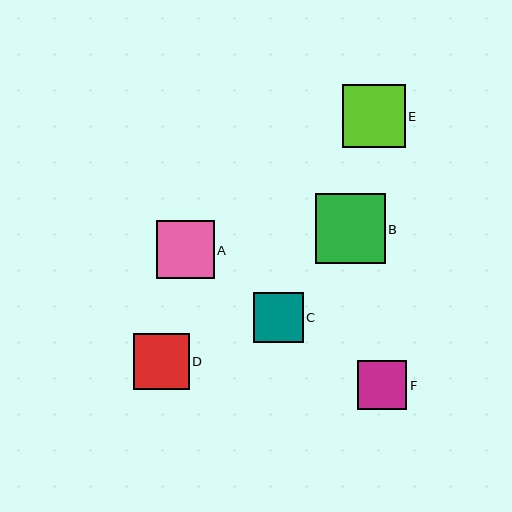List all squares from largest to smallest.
From largest to smallest: B, E, A, D, C, F.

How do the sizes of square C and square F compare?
Square C and square F are approximately the same size.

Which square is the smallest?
Square F is the smallest with a size of approximately 50 pixels.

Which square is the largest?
Square B is the largest with a size of approximately 70 pixels.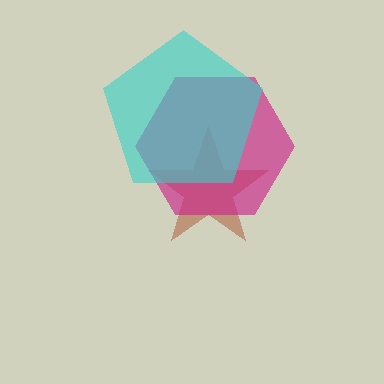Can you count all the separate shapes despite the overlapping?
Yes, there are 3 separate shapes.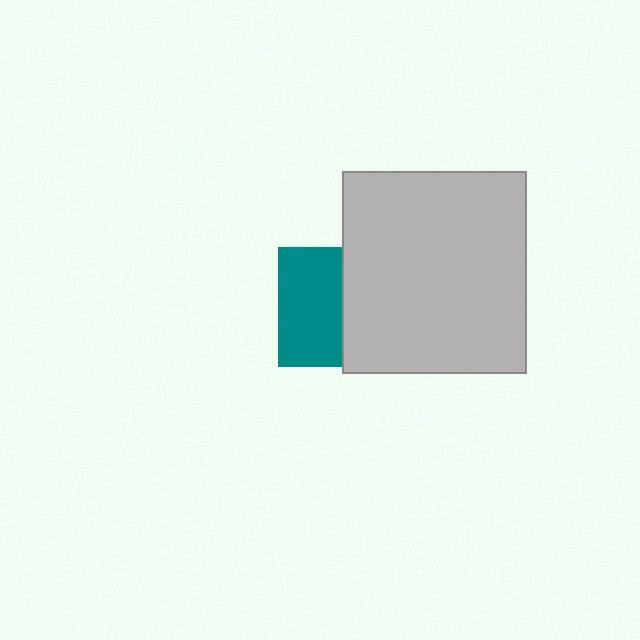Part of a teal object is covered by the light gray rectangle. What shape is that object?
It is a square.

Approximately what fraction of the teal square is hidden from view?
Roughly 47% of the teal square is hidden behind the light gray rectangle.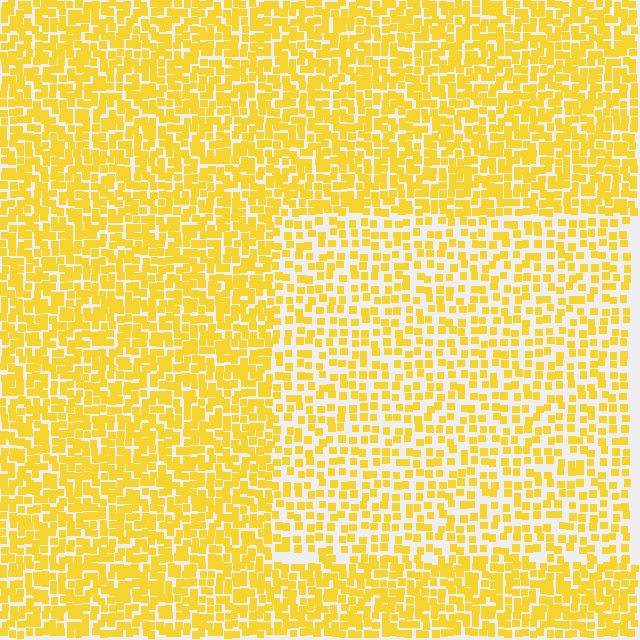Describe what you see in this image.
The image contains small yellow elements arranged at two different densities. A rectangle-shaped region is visible where the elements are less densely packed than the surrounding area.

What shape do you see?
I see a rectangle.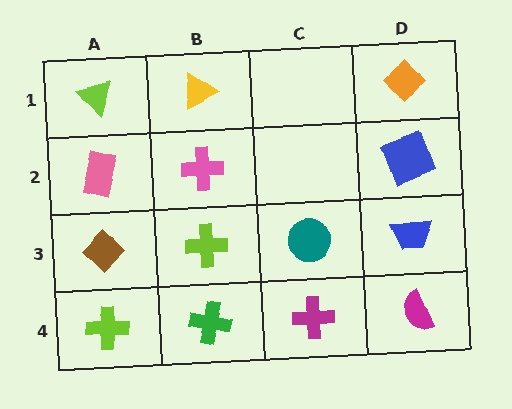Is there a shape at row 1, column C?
No, that cell is empty.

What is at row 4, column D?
A magenta semicircle.